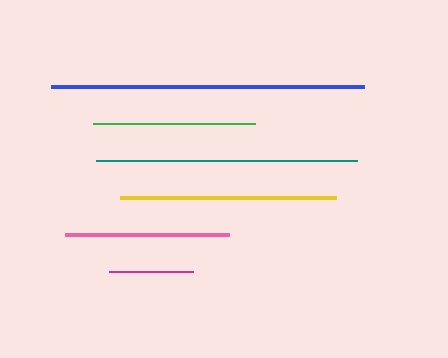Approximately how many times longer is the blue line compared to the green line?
The blue line is approximately 1.9 times the length of the green line.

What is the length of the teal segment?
The teal segment is approximately 261 pixels long.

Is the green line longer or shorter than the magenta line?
The green line is longer than the magenta line.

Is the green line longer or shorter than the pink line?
The pink line is longer than the green line.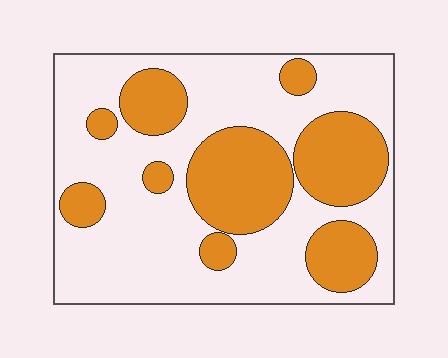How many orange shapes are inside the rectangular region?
9.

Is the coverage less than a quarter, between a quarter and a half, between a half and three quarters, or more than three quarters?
Between a quarter and a half.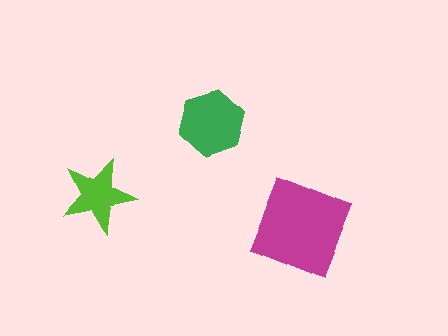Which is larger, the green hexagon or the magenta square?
The magenta square.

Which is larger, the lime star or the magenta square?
The magenta square.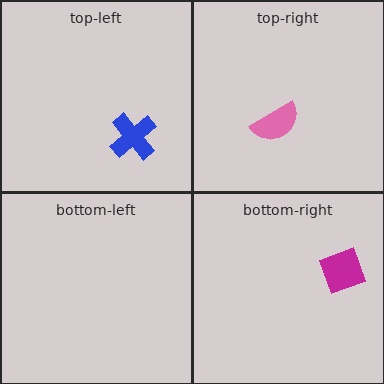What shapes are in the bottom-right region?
The magenta diamond.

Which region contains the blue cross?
The top-left region.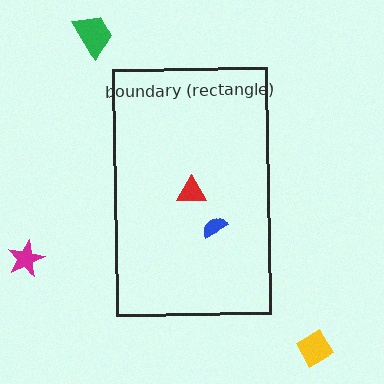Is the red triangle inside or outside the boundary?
Inside.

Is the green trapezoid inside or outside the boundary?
Outside.